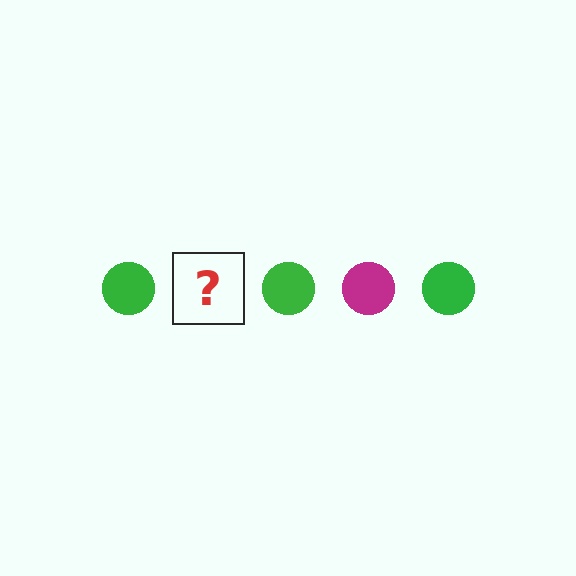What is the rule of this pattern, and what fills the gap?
The rule is that the pattern cycles through green, magenta circles. The gap should be filled with a magenta circle.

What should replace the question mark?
The question mark should be replaced with a magenta circle.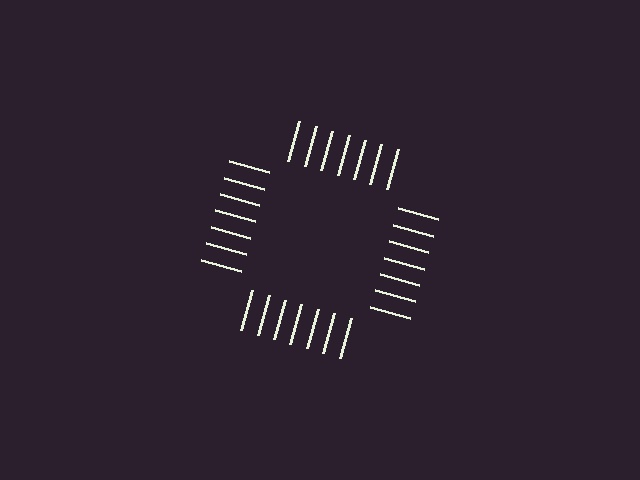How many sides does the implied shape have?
4 sides — the line-ends trace a square.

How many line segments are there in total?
28 — 7 along each of the 4 edges.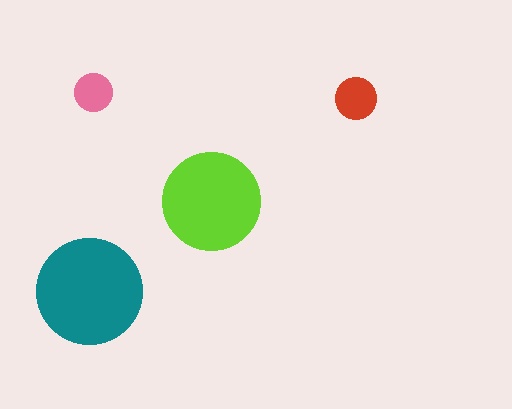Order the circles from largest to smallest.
the teal one, the lime one, the red one, the pink one.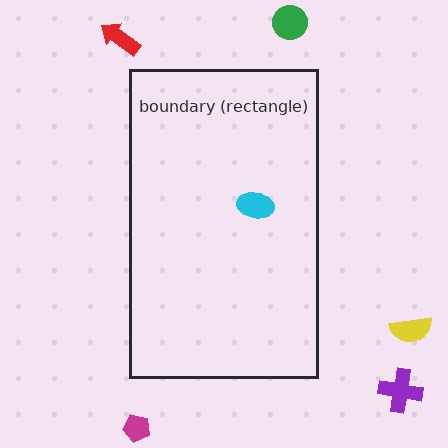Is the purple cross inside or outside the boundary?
Outside.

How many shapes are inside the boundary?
1 inside, 5 outside.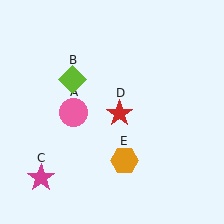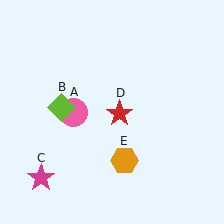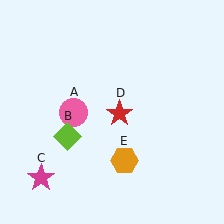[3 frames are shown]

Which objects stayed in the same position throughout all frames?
Pink circle (object A) and magenta star (object C) and red star (object D) and orange hexagon (object E) remained stationary.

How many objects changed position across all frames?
1 object changed position: lime diamond (object B).